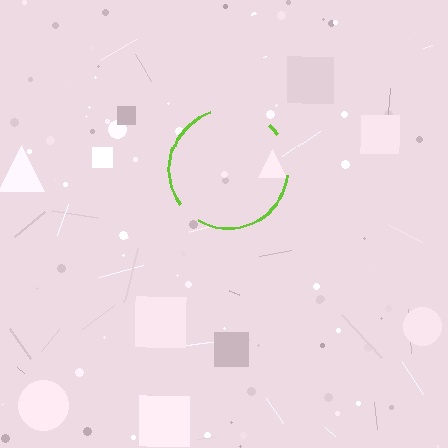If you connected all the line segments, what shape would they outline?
They would outline a circle.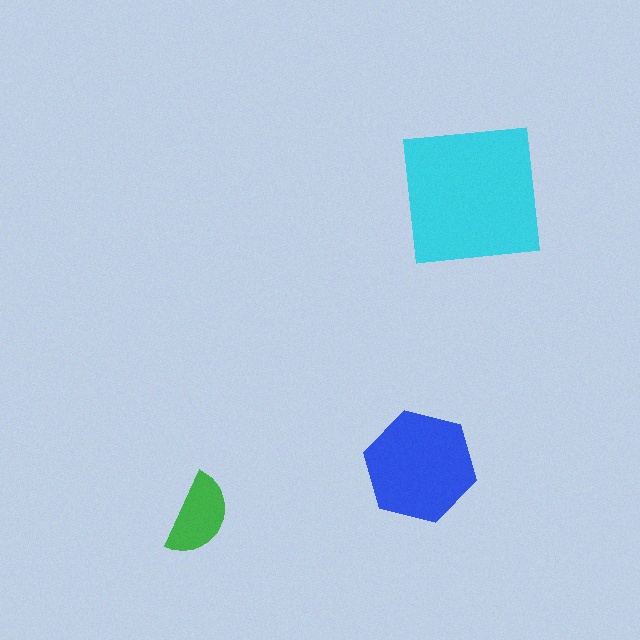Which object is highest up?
The cyan square is topmost.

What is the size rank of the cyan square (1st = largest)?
1st.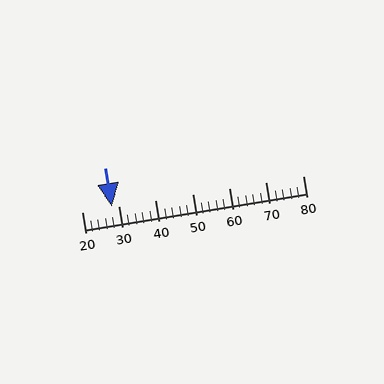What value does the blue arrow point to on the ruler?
The blue arrow points to approximately 28.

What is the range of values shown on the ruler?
The ruler shows values from 20 to 80.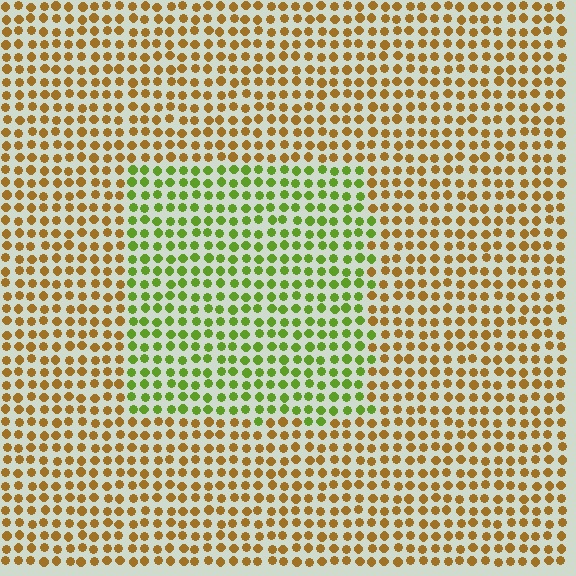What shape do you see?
I see a rectangle.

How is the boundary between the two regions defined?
The boundary is defined purely by a slight shift in hue (about 55 degrees). Spacing, size, and orientation are identical on both sides.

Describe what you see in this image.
The image is filled with small brown elements in a uniform arrangement. A rectangle-shaped region is visible where the elements are tinted to a slightly different hue, forming a subtle color boundary.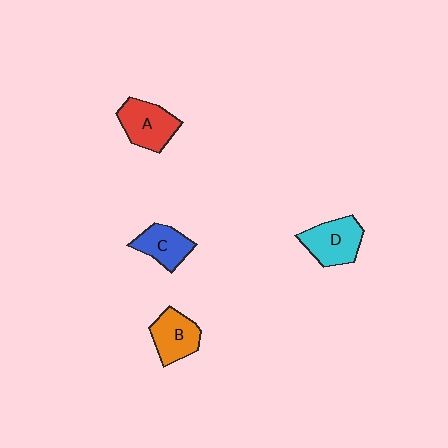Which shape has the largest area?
Shape D (cyan).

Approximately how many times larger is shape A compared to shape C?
Approximately 1.3 times.